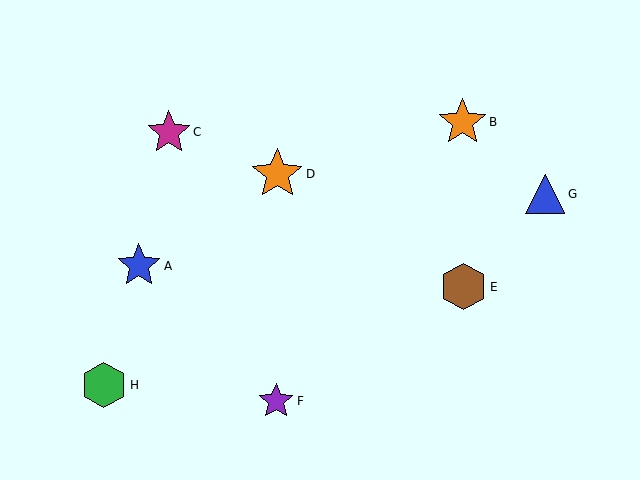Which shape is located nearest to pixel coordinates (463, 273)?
The brown hexagon (labeled E) at (464, 287) is nearest to that location.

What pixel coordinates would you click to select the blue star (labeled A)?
Click at (139, 266) to select the blue star A.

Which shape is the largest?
The orange star (labeled D) is the largest.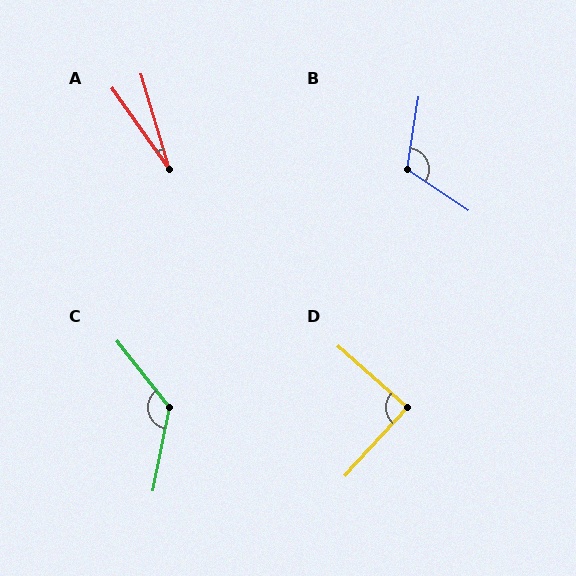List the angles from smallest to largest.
A (19°), D (89°), B (115°), C (130°).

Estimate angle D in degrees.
Approximately 89 degrees.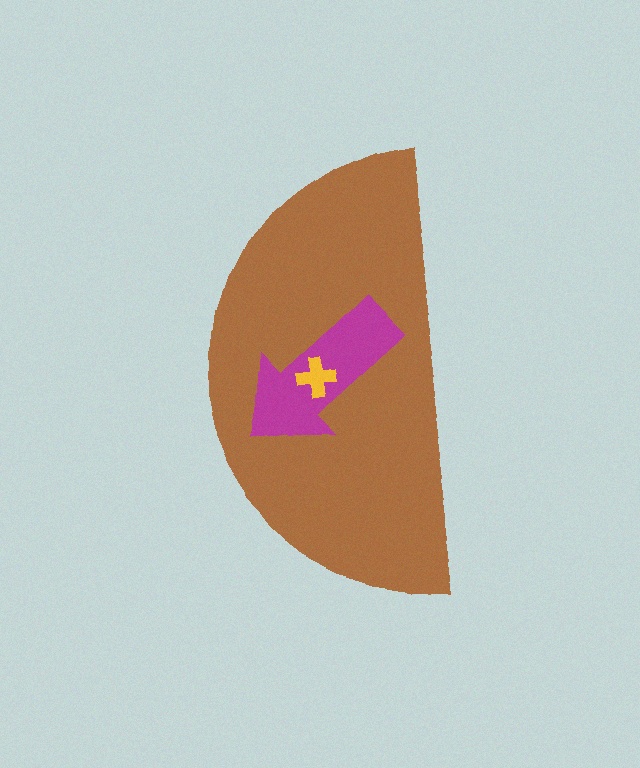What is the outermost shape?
The brown semicircle.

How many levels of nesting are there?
3.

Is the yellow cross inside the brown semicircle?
Yes.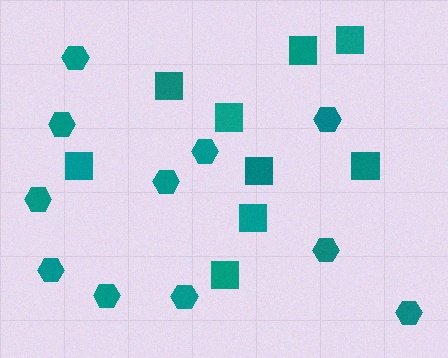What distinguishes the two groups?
There are 2 groups: one group of squares (9) and one group of hexagons (11).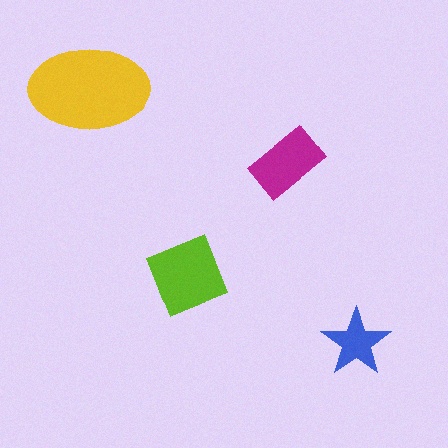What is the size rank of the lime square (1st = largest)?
2nd.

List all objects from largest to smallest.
The yellow ellipse, the lime square, the magenta rectangle, the blue star.